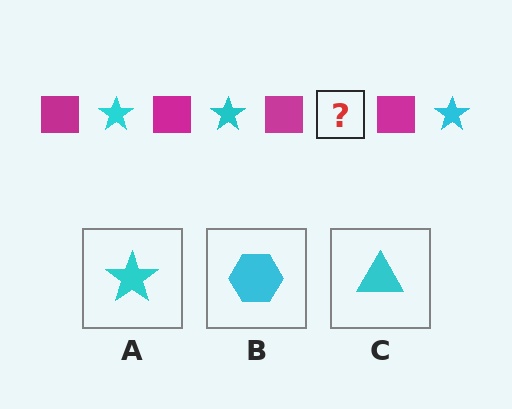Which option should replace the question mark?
Option A.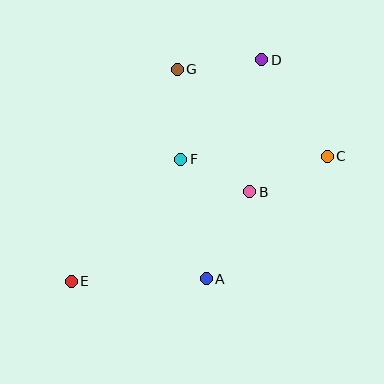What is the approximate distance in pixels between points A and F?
The distance between A and F is approximately 122 pixels.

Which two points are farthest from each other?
Points D and E are farthest from each other.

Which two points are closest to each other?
Points B and F are closest to each other.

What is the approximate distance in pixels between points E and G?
The distance between E and G is approximately 237 pixels.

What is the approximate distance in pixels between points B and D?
The distance between B and D is approximately 132 pixels.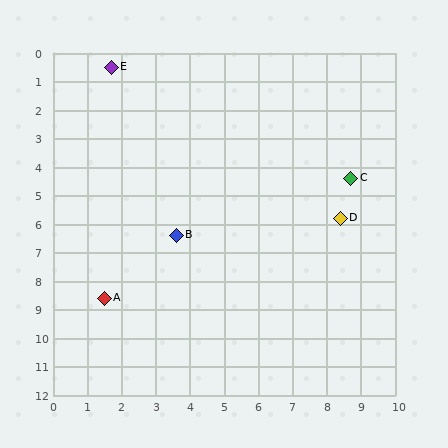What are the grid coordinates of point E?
Point E is at approximately (1.7, 0.5).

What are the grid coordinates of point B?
Point B is at approximately (3.6, 6.4).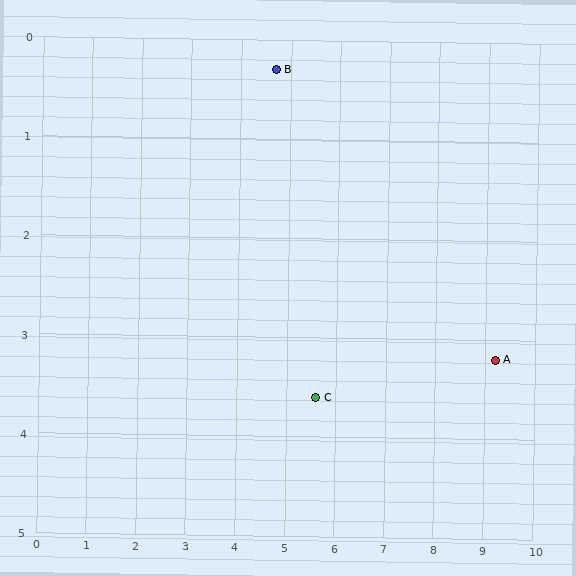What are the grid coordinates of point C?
Point C is at approximately (5.6, 3.6).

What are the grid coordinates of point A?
Point A is at approximately (9.2, 3.2).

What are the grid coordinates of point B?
Point B is at approximately (4.7, 0.3).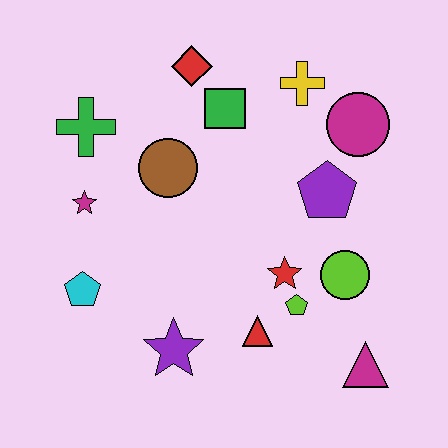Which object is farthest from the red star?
The green cross is farthest from the red star.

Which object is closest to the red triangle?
The lime pentagon is closest to the red triangle.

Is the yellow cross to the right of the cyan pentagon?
Yes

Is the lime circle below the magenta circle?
Yes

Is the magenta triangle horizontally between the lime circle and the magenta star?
No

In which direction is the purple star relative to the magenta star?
The purple star is below the magenta star.